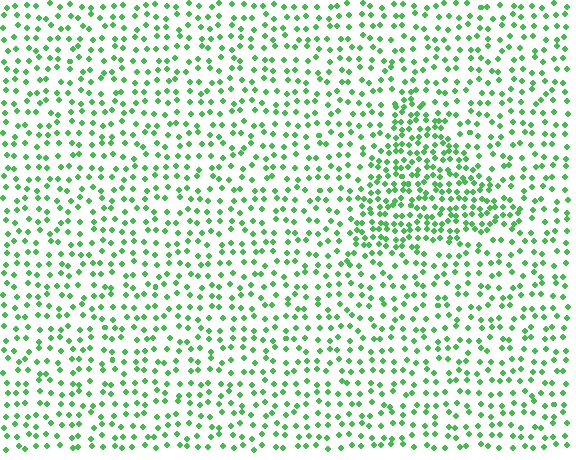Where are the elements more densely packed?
The elements are more densely packed inside the triangle boundary.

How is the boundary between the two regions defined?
The boundary is defined by a change in element density (approximately 1.9x ratio). All elements are the same color, size, and shape.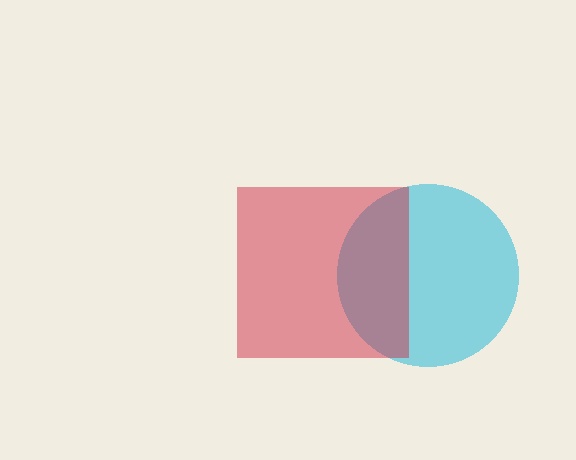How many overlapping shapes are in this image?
There are 2 overlapping shapes in the image.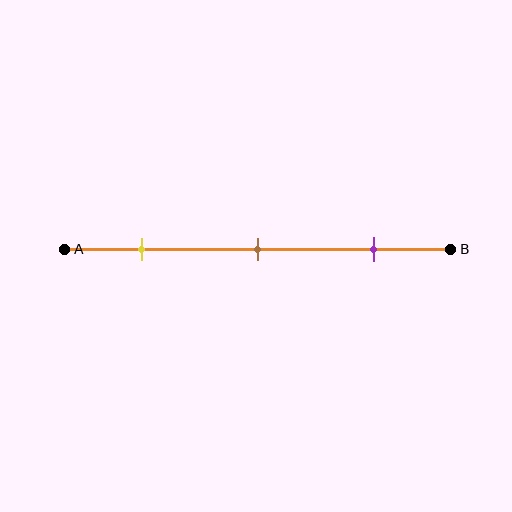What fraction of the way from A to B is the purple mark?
The purple mark is approximately 80% (0.8) of the way from A to B.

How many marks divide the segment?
There are 3 marks dividing the segment.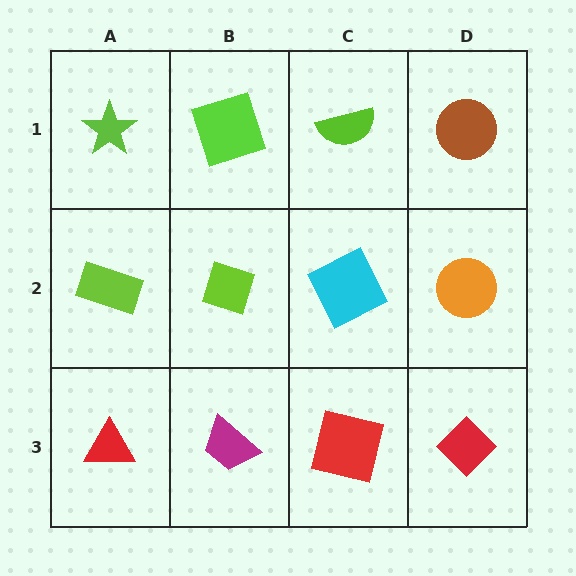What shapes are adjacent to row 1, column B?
A lime diamond (row 2, column B), a lime star (row 1, column A), a lime semicircle (row 1, column C).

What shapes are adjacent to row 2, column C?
A lime semicircle (row 1, column C), a red square (row 3, column C), a lime diamond (row 2, column B), an orange circle (row 2, column D).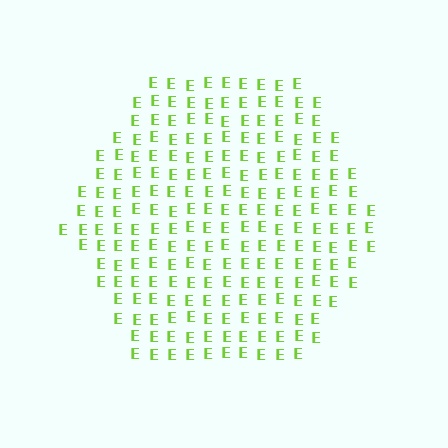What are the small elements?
The small elements are letter E's.